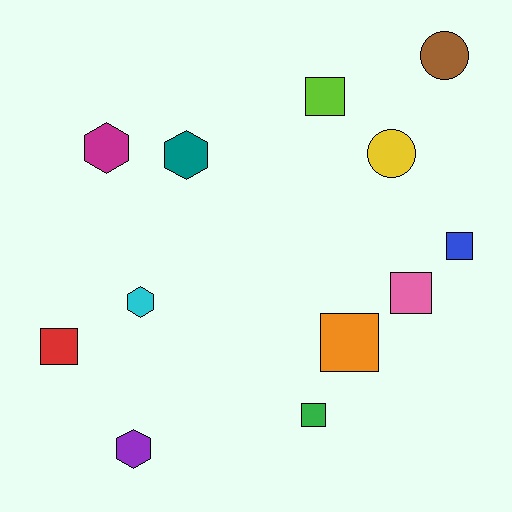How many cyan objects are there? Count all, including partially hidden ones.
There is 1 cyan object.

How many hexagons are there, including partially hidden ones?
There are 4 hexagons.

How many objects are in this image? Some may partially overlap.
There are 12 objects.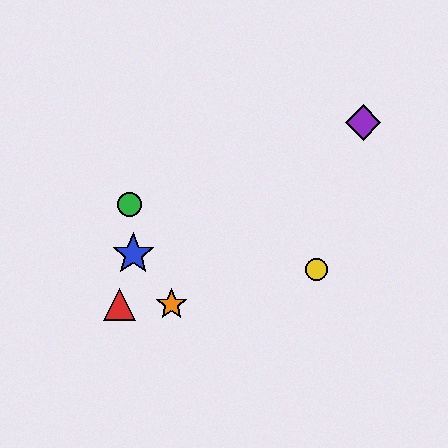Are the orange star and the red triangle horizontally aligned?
Yes, both are at y≈304.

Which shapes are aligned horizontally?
The red triangle, the orange star are aligned horizontally.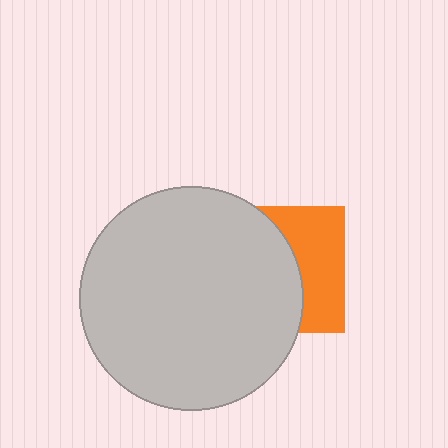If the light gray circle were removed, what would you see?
You would see the complete orange square.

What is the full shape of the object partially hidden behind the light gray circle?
The partially hidden object is an orange square.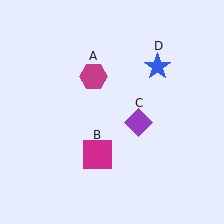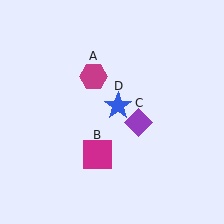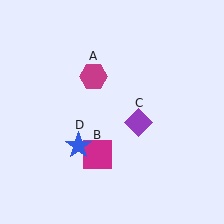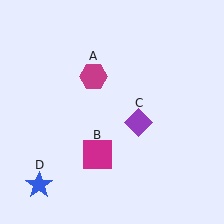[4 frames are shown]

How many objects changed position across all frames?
1 object changed position: blue star (object D).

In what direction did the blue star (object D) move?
The blue star (object D) moved down and to the left.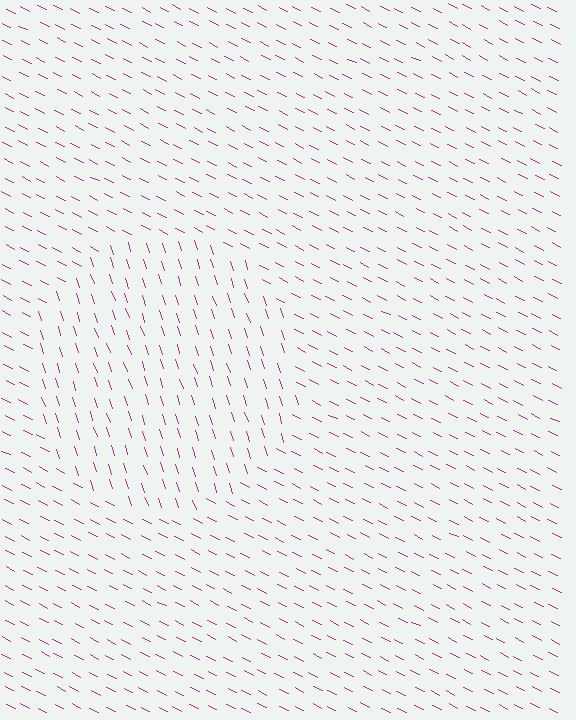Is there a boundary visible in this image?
Yes, there is a texture boundary formed by a change in line orientation.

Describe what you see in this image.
The image is filled with small magenta line segments. A circle region in the image has lines oriented differently from the surrounding lines, creating a visible texture boundary.